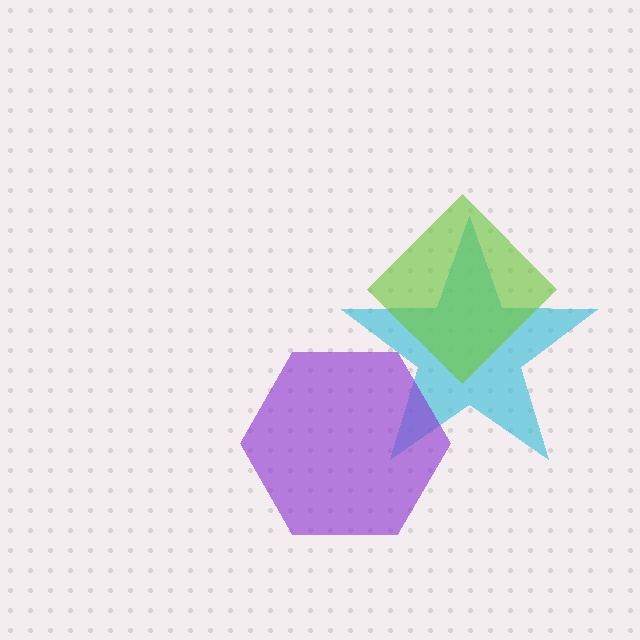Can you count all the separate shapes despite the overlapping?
Yes, there are 3 separate shapes.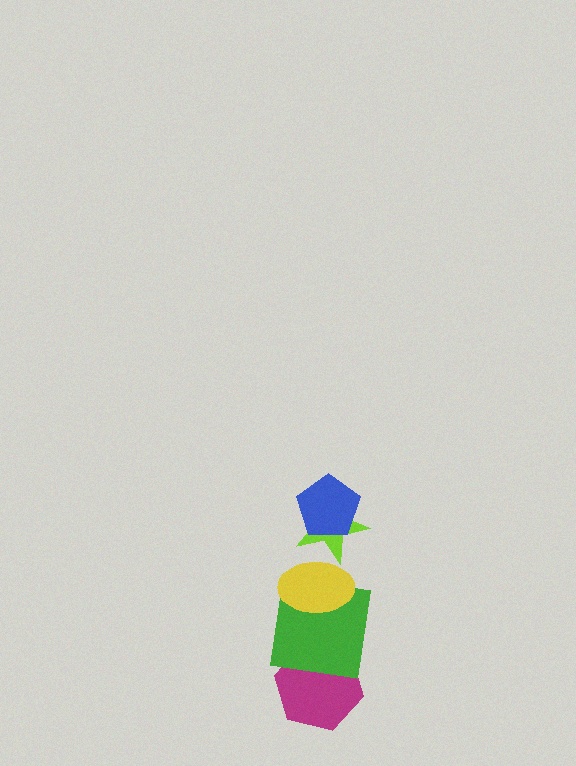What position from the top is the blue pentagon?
The blue pentagon is 1st from the top.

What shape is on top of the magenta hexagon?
The green square is on top of the magenta hexagon.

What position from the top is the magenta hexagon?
The magenta hexagon is 5th from the top.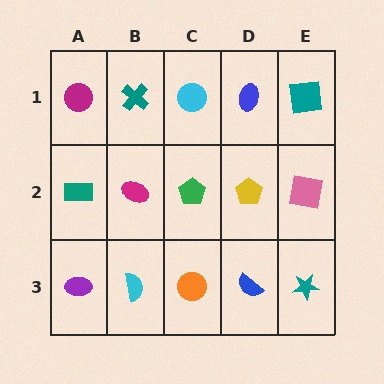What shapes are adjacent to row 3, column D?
A yellow pentagon (row 2, column D), an orange circle (row 3, column C), a teal star (row 3, column E).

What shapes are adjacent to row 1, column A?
A teal rectangle (row 2, column A), a teal cross (row 1, column B).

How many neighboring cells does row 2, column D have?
4.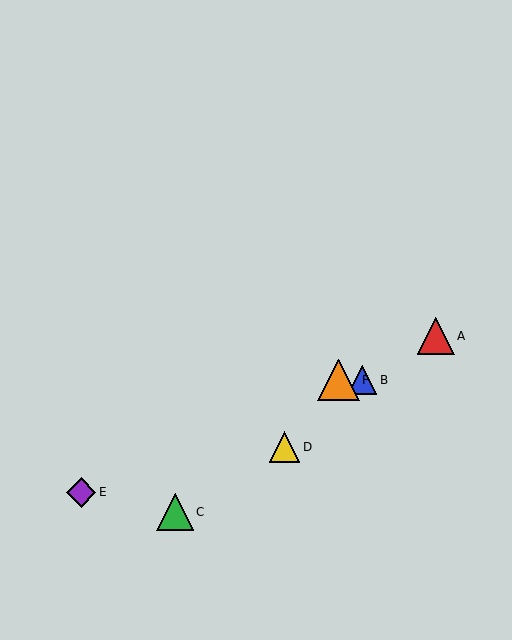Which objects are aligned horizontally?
Objects B, F are aligned horizontally.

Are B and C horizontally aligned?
No, B is at y≈380 and C is at y≈512.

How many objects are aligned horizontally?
2 objects (B, F) are aligned horizontally.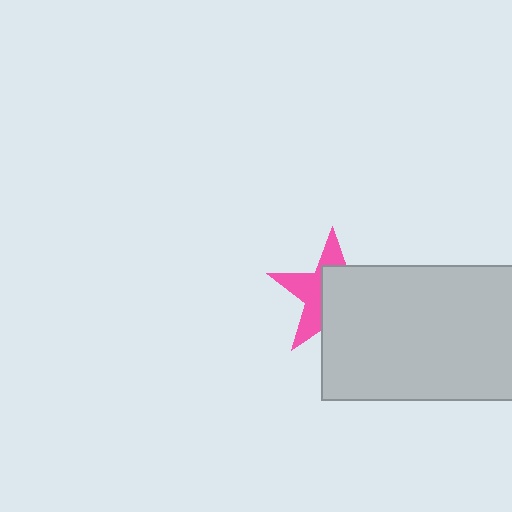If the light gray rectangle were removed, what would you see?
You would see the complete pink star.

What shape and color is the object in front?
The object in front is a light gray rectangle.